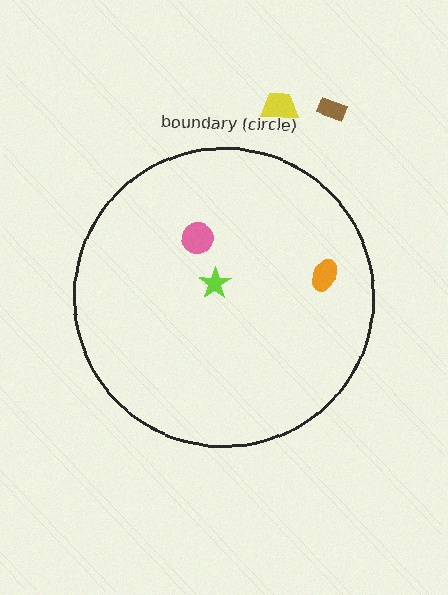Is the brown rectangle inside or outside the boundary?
Outside.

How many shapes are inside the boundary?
3 inside, 2 outside.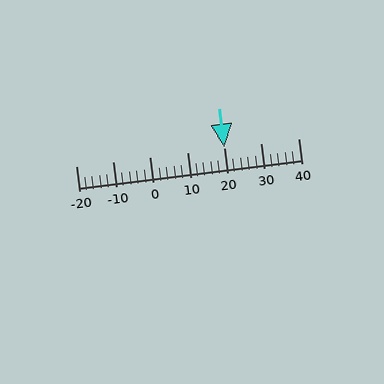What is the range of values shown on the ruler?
The ruler shows values from -20 to 40.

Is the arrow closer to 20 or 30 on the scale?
The arrow is closer to 20.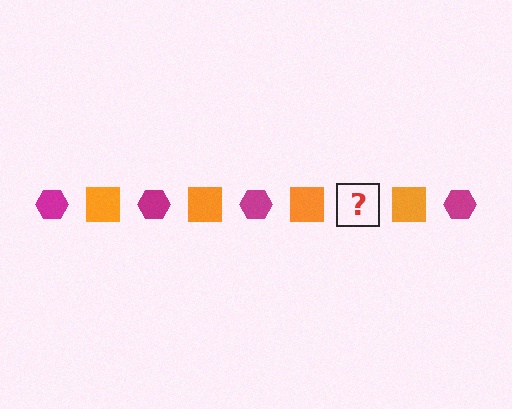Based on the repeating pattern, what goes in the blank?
The blank should be a magenta hexagon.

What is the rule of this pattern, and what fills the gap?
The rule is that the pattern alternates between magenta hexagon and orange square. The gap should be filled with a magenta hexagon.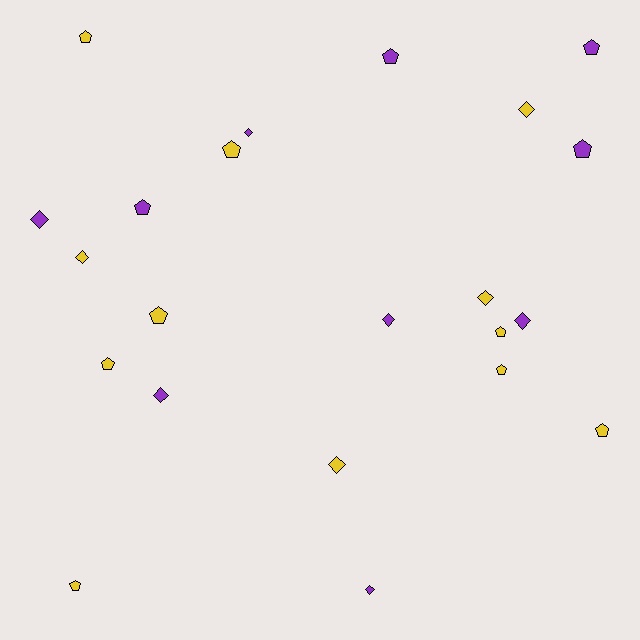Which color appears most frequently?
Yellow, with 12 objects.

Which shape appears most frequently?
Pentagon, with 12 objects.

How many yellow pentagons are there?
There are 8 yellow pentagons.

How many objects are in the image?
There are 22 objects.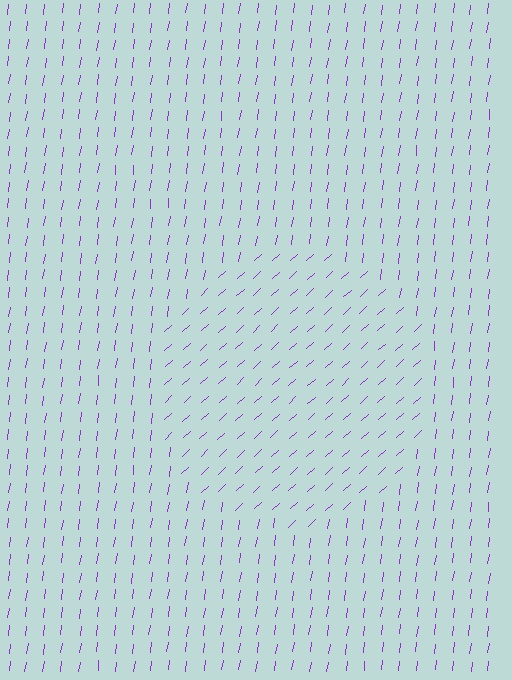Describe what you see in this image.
The image is filled with small purple line segments. A circle region in the image has lines oriented differently from the surrounding lines, creating a visible texture boundary.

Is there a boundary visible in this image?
Yes, there is a texture boundary formed by a change in line orientation.